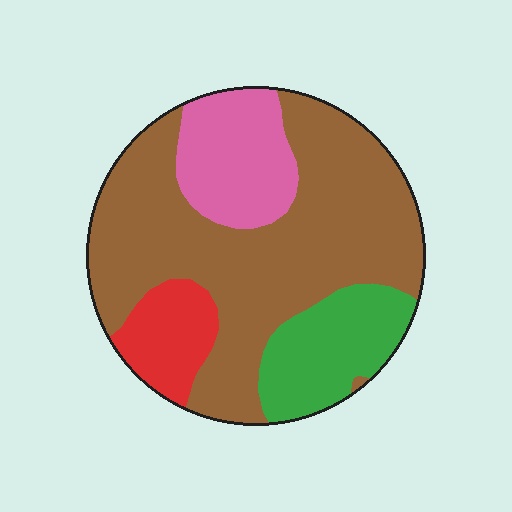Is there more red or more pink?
Pink.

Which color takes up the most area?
Brown, at roughly 60%.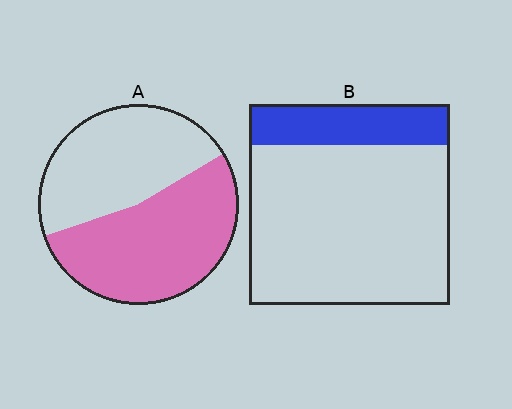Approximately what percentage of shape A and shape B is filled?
A is approximately 55% and B is approximately 20%.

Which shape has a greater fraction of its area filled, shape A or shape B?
Shape A.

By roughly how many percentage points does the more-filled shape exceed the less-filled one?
By roughly 35 percentage points (A over B).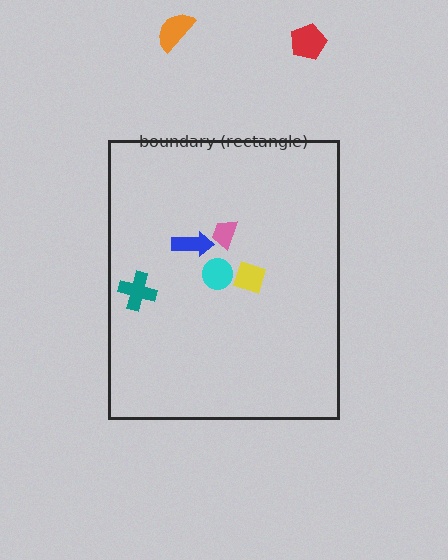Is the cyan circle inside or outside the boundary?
Inside.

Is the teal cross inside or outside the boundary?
Inside.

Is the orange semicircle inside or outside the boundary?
Outside.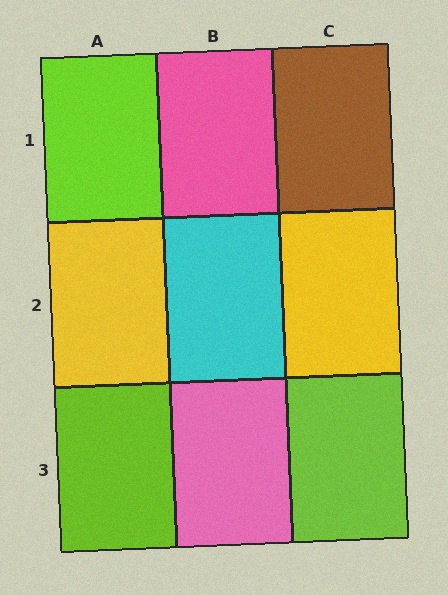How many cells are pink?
2 cells are pink.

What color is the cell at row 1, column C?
Brown.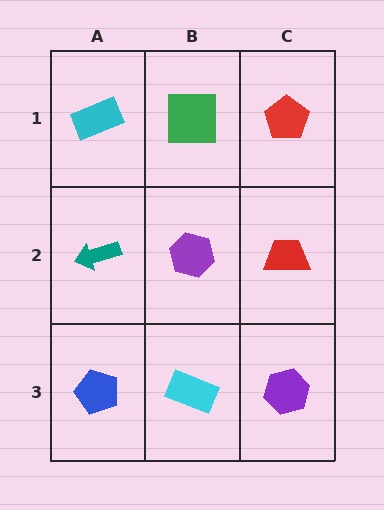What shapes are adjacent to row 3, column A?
A teal arrow (row 2, column A), a cyan rectangle (row 3, column B).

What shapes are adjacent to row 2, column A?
A cyan rectangle (row 1, column A), a blue pentagon (row 3, column A), a purple hexagon (row 2, column B).